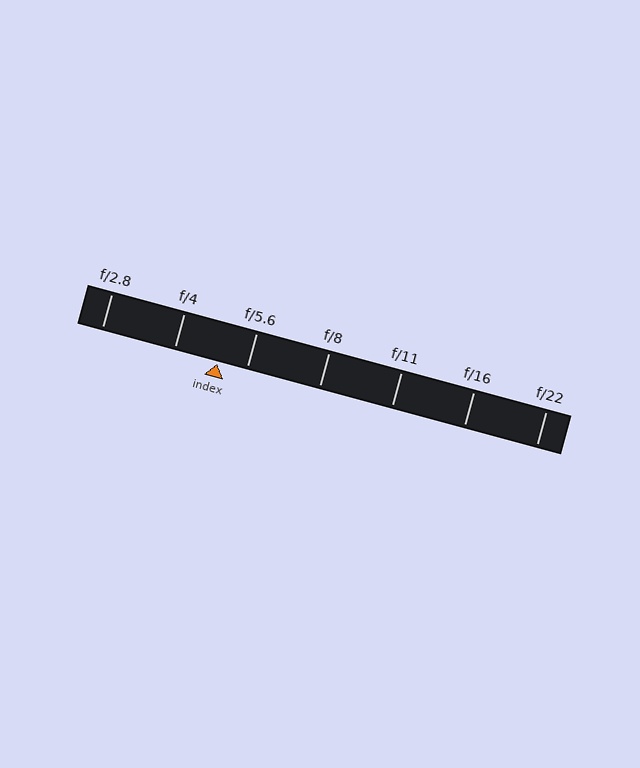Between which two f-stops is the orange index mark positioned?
The index mark is between f/4 and f/5.6.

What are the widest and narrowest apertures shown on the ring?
The widest aperture shown is f/2.8 and the narrowest is f/22.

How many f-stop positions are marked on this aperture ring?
There are 7 f-stop positions marked.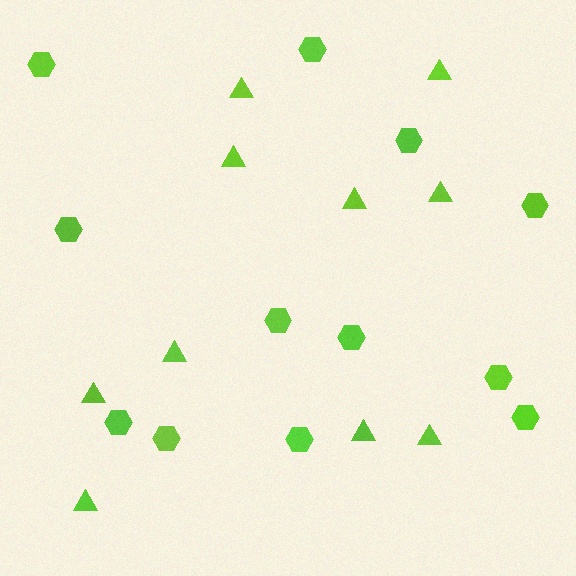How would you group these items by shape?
There are 2 groups: one group of hexagons (12) and one group of triangles (10).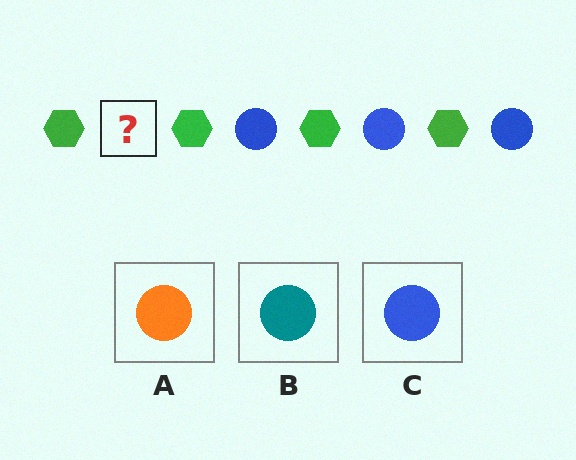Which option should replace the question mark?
Option C.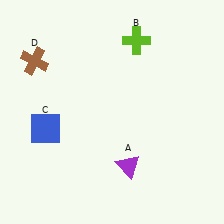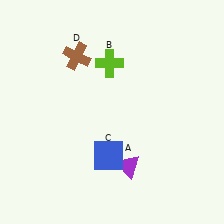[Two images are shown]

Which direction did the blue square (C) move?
The blue square (C) moved right.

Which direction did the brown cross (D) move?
The brown cross (D) moved right.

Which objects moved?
The objects that moved are: the lime cross (B), the blue square (C), the brown cross (D).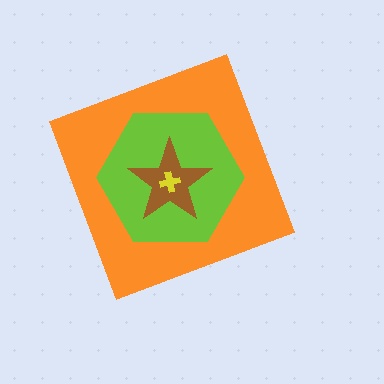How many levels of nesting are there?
4.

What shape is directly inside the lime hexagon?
The brown star.